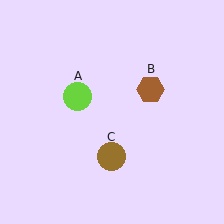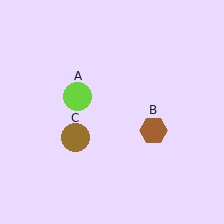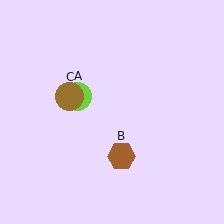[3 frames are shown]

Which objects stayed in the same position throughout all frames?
Lime circle (object A) remained stationary.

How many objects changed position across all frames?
2 objects changed position: brown hexagon (object B), brown circle (object C).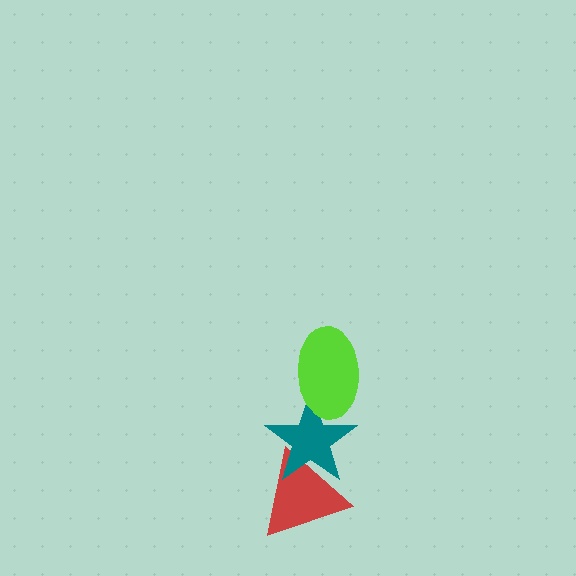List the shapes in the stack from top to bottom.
From top to bottom: the lime ellipse, the teal star, the red triangle.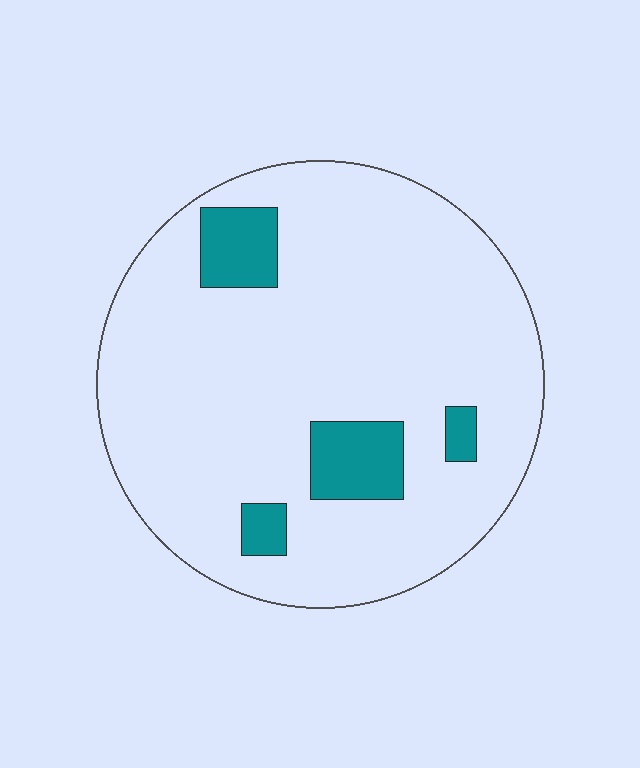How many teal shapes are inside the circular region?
4.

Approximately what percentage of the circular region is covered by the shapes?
Approximately 10%.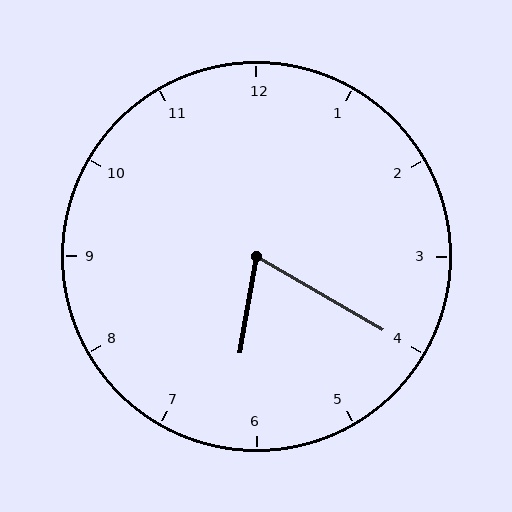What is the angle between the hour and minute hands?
Approximately 70 degrees.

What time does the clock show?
6:20.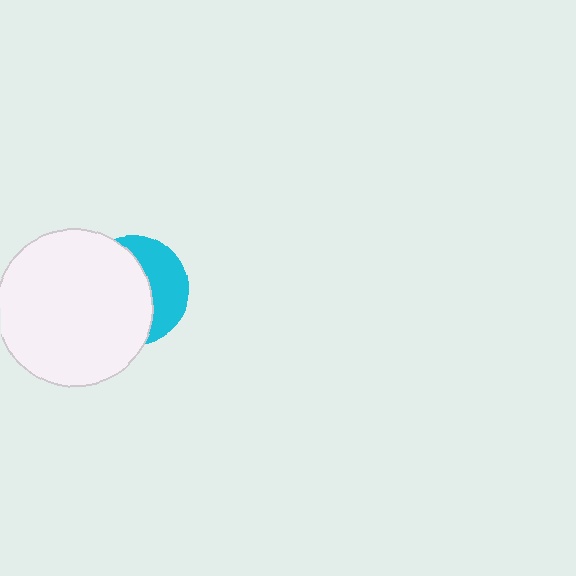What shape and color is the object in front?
The object in front is a white circle.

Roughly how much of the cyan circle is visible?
A small part of it is visible (roughly 38%).